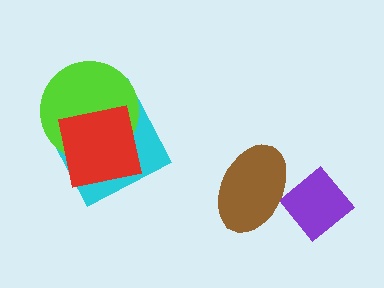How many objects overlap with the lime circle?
2 objects overlap with the lime circle.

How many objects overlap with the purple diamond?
0 objects overlap with the purple diamond.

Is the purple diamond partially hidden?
No, no other shape covers it.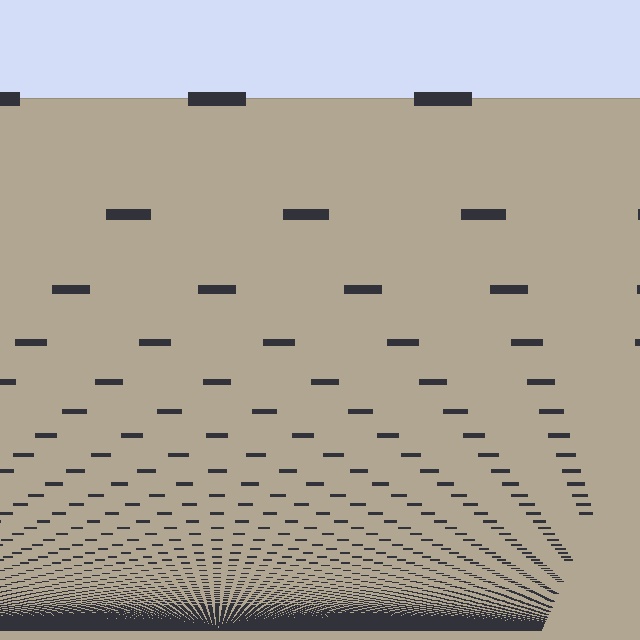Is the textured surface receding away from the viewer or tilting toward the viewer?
The surface appears to tilt toward the viewer. Texture elements get larger and sparser toward the top.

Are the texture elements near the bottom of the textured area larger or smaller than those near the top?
Smaller. The gradient is inverted — elements near the bottom are smaller and denser.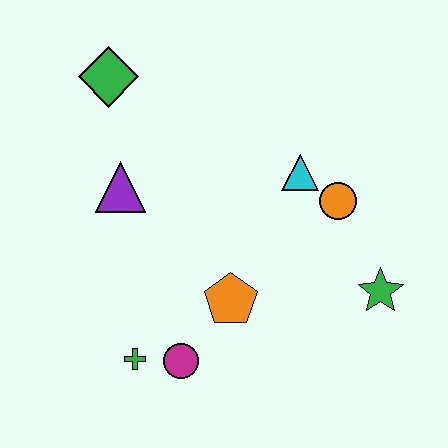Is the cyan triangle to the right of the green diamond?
Yes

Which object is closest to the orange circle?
The cyan triangle is closest to the orange circle.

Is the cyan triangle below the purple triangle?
No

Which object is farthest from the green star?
The green diamond is farthest from the green star.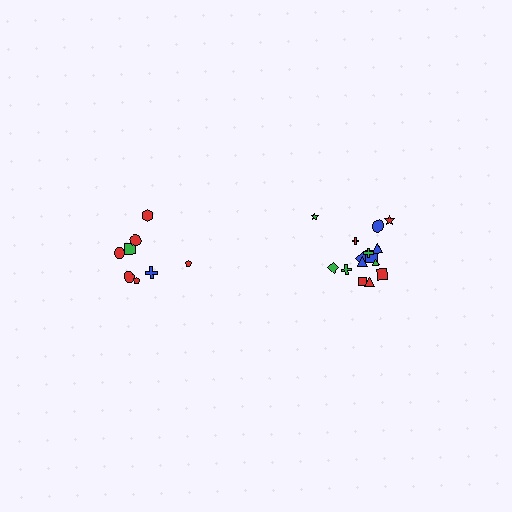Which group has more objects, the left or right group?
The right group.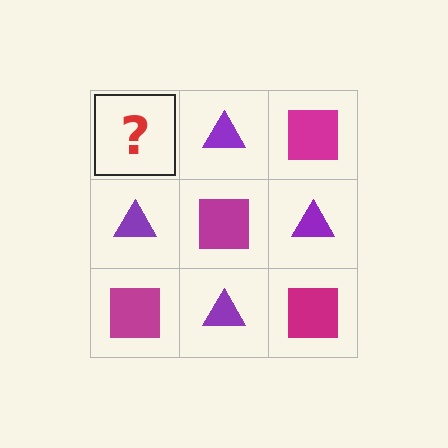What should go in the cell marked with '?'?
The missing cell should contain a magenta square.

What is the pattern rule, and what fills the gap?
The rule is that it alternates magenta square and purple triangle in a checkerboard pattern. The gap should be filled with a magenta square.